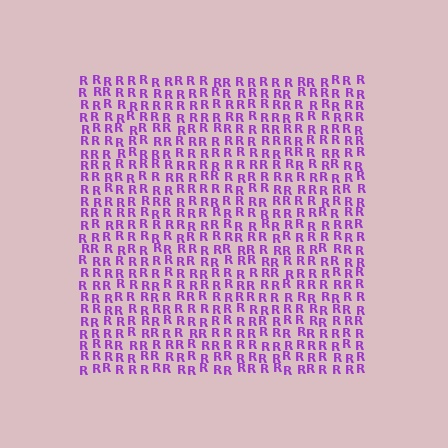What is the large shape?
The large shape is a square.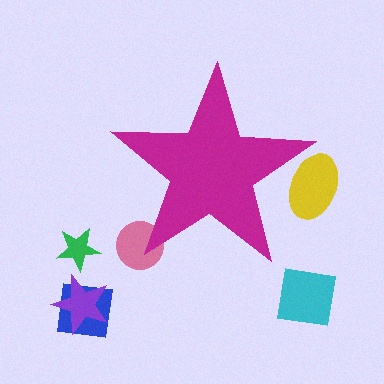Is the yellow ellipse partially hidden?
Yes, the yellow ellipse is partially hidden behind the magenta star.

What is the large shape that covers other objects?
A magenta star.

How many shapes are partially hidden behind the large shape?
2 shapes are partially hidden.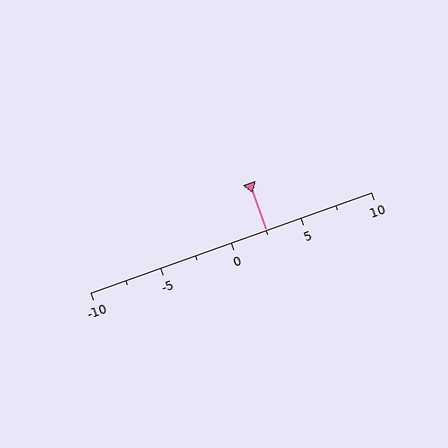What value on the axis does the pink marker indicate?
The marker indicates approximately 2.5.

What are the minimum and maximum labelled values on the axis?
The axis runs from -10 to 10.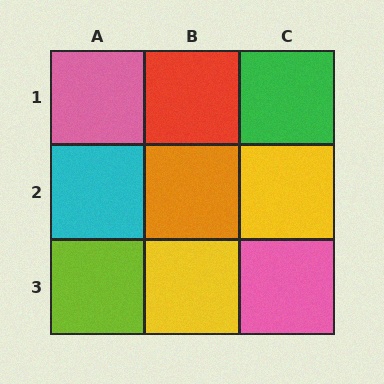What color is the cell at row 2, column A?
Cyan.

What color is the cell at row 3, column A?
Lime.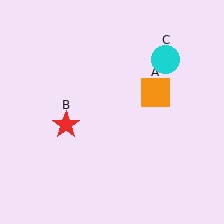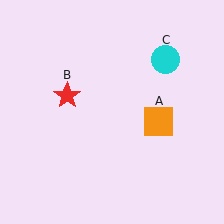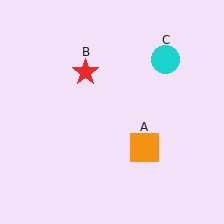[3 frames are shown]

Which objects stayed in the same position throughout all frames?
Cyan circle (object C) remained stationary.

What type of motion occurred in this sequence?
The orange square (object A), red star (object B) rotated clockwise around the center of the scene.